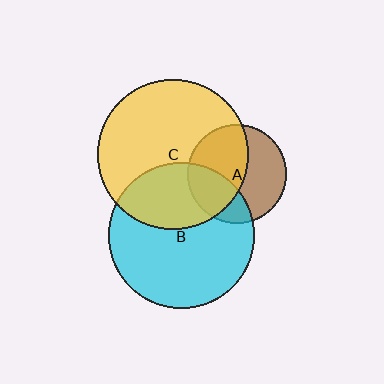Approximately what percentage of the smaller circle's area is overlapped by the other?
Approximately 35%.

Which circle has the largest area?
Circle C (yellow).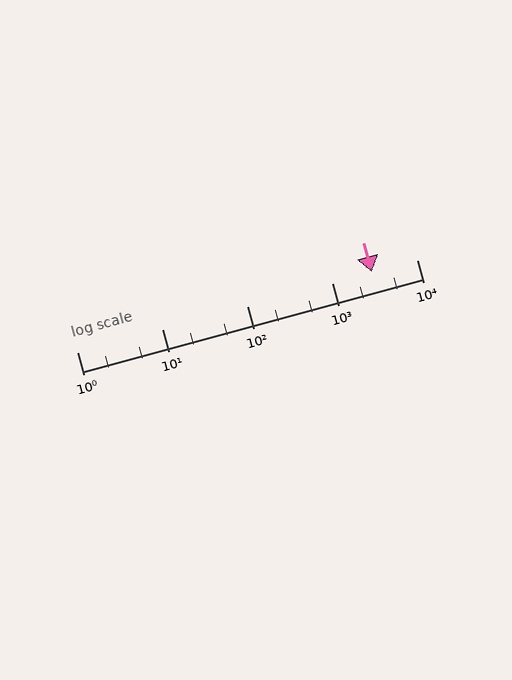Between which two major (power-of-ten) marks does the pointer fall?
The pointer is between 1000 and 10000.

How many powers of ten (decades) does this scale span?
The scale spans 4 decades, from 1 to 10000.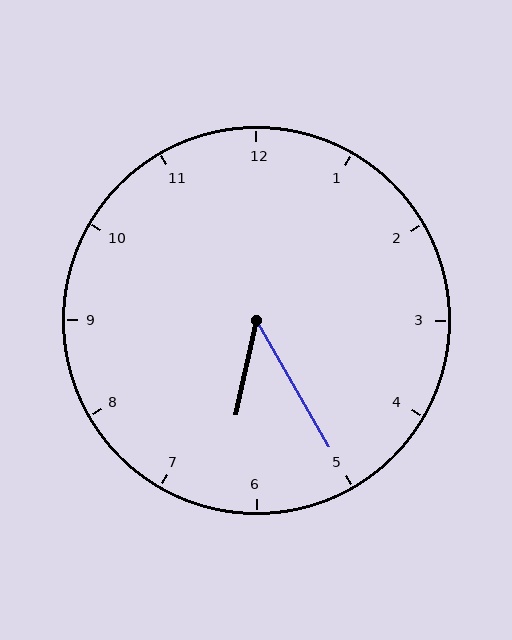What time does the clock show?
6:25.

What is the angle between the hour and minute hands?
Approximately 42 degrees.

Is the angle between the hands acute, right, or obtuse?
It is acute.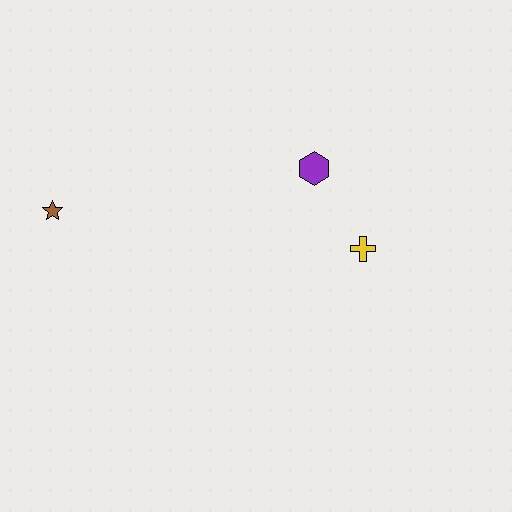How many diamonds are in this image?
There are no diamonds.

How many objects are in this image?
There are 3 objects.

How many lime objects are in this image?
There are no lime objects.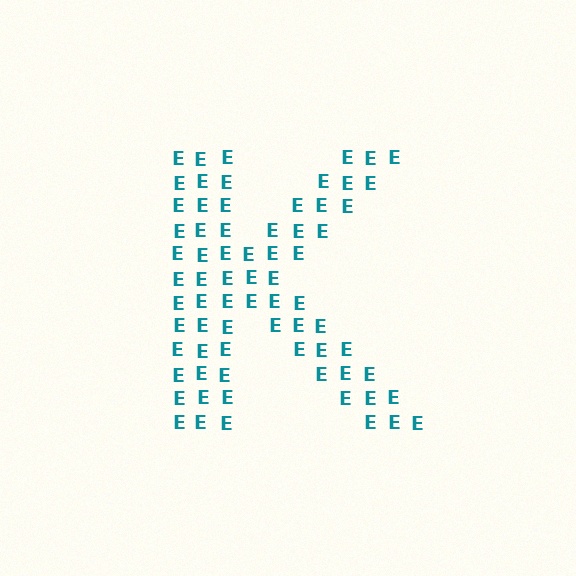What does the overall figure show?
The overall figure shows the letter K.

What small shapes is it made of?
It is made of small letter E's.